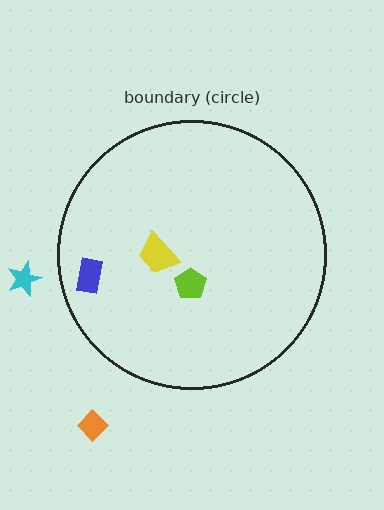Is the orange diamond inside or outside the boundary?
Outside.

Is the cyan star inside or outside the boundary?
Outside.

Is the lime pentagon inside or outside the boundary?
Inside.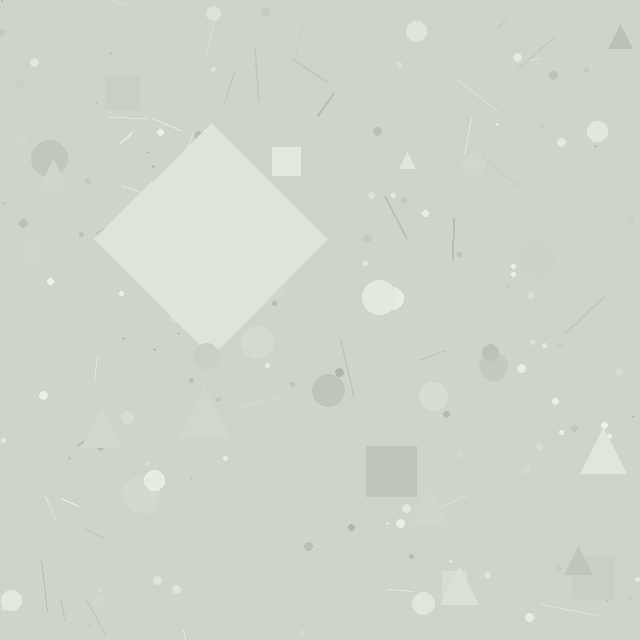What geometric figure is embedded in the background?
A diamond is embedded in the background.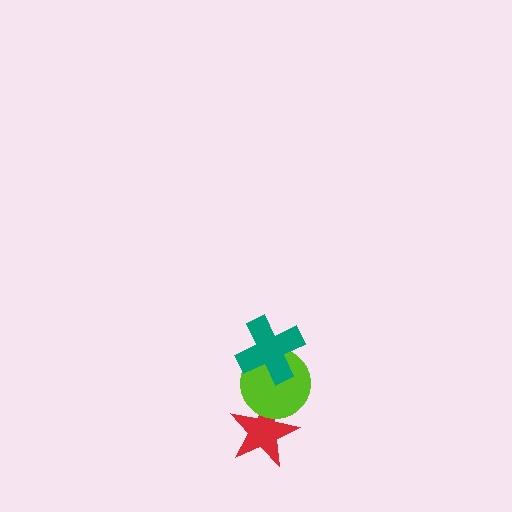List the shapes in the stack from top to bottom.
From top to bottom: the teal cross, the lime circle, the red star.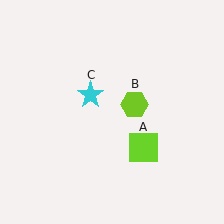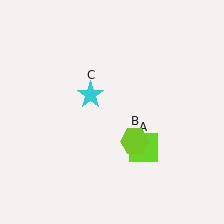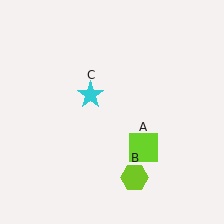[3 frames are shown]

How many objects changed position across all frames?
1 object changed position: lime hexagon (object B).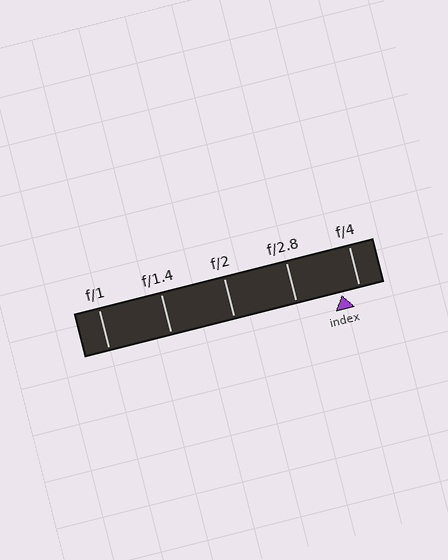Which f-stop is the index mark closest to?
The index mark is closest to f/4.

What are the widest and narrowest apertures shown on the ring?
The widest aperture shown is f/1 and the narrowest is f/4.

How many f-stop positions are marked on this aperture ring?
There are 5 f-stop positions marked.